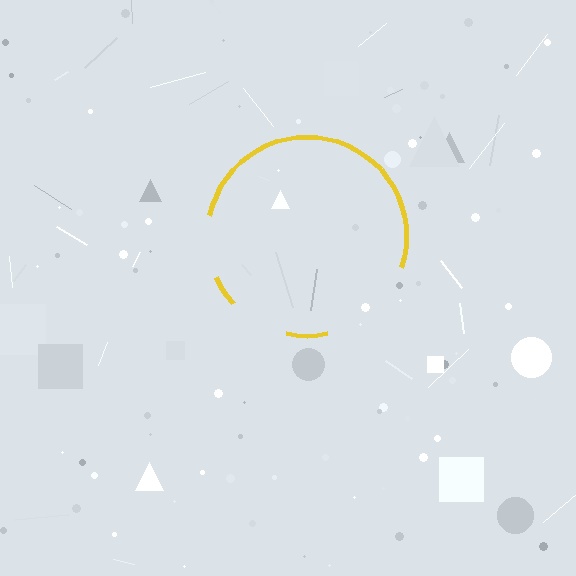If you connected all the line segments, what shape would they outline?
They would outline a circle.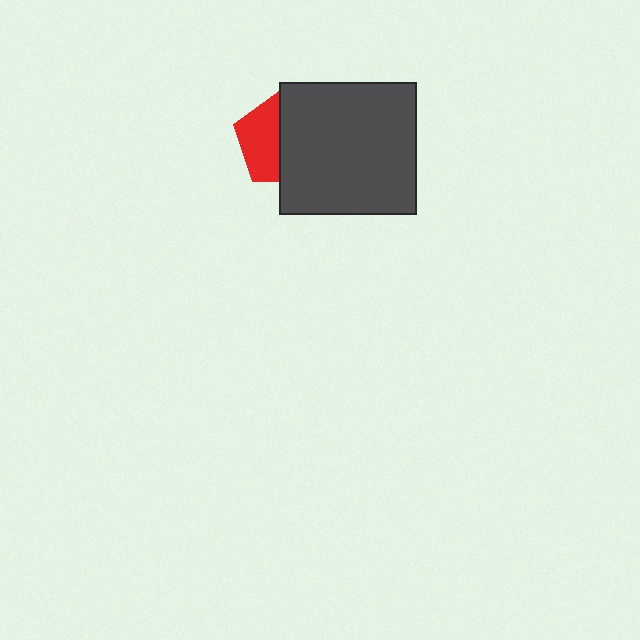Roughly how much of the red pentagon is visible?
About half of it is visible (roughly 47%).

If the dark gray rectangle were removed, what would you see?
You would see the complete red pentagon.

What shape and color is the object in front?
The object in front is a dark gray rectangle.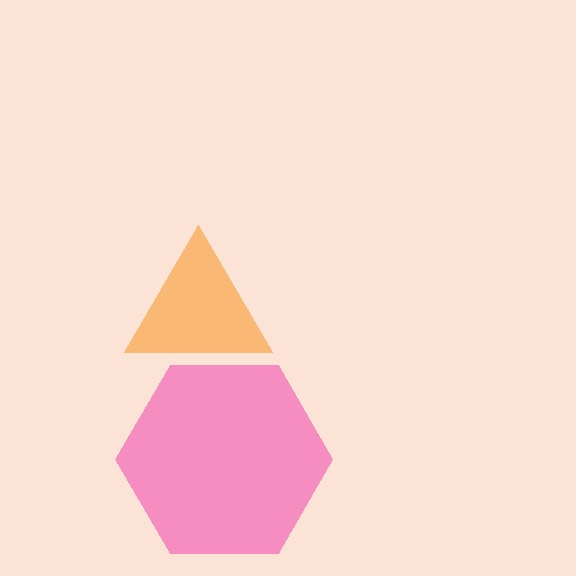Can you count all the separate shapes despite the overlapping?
Yes, there are 2 separate shapes.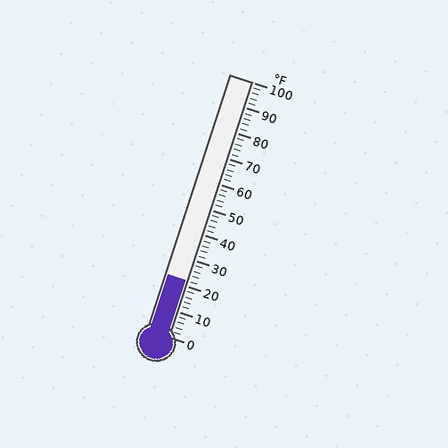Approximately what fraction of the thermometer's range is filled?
The thermometer is filled to approximately 20% of its range.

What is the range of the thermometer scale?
The thermometer scale ranges from 0°F to 100°F.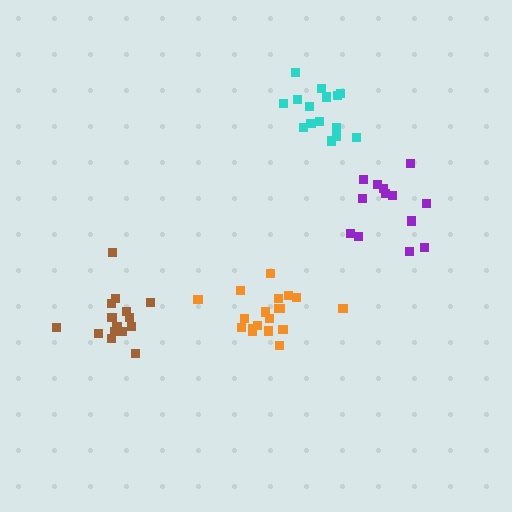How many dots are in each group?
Group 1: 15 dots, Group 2: 19 dots, Group 3: 13 dots, Group 4: 15 dots (62 total).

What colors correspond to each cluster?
The clusters are colored: cyan, orange, purple, brown.